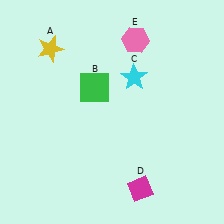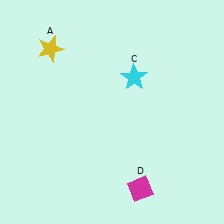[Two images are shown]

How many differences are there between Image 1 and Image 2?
There are 2 differences between the two images.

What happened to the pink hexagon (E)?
The pink hexagon (E) was removed in Image 2. It was in the top-right area of Image 1.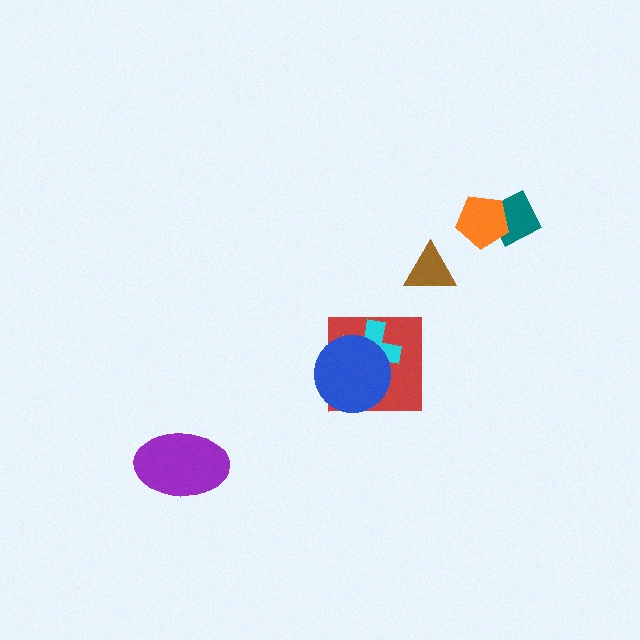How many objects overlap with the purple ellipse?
0 objects overlap with the purple ellipse.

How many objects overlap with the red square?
2 objects overlap with the red square.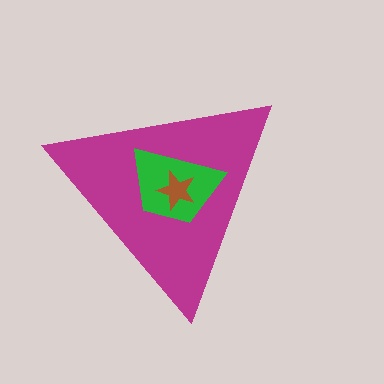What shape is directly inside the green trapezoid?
The brown star.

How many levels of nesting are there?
3.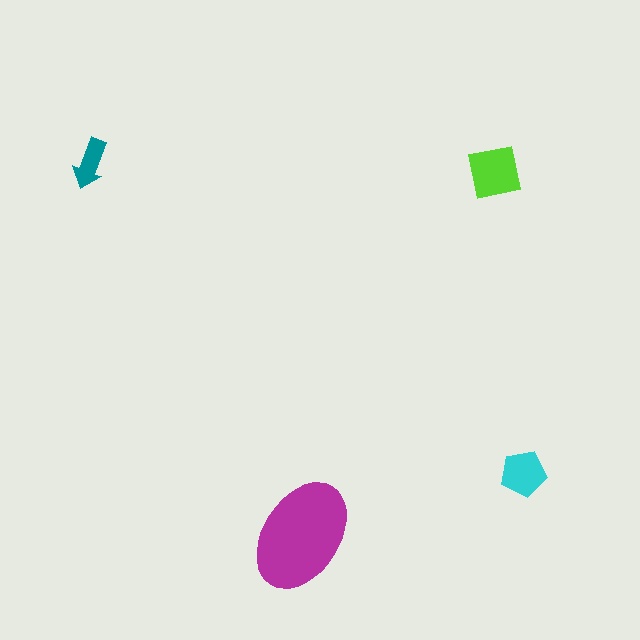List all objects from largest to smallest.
The magenta ellipse, the lime square, the cyan pentagon, the teal arrow.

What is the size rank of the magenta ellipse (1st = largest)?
1st.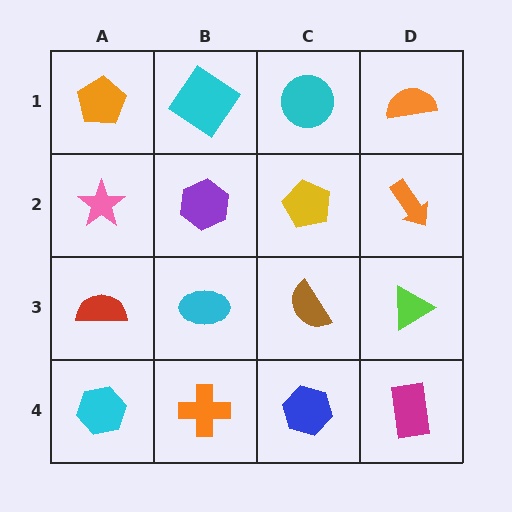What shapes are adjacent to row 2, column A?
An orange pentagon (row 1, column A), a red semicircle (row 3, column A), a purple hexagon (row 2, column B).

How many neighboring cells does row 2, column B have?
4.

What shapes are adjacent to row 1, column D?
An orange arrow (row 2, column D), a cyan circle (row 1, column C).